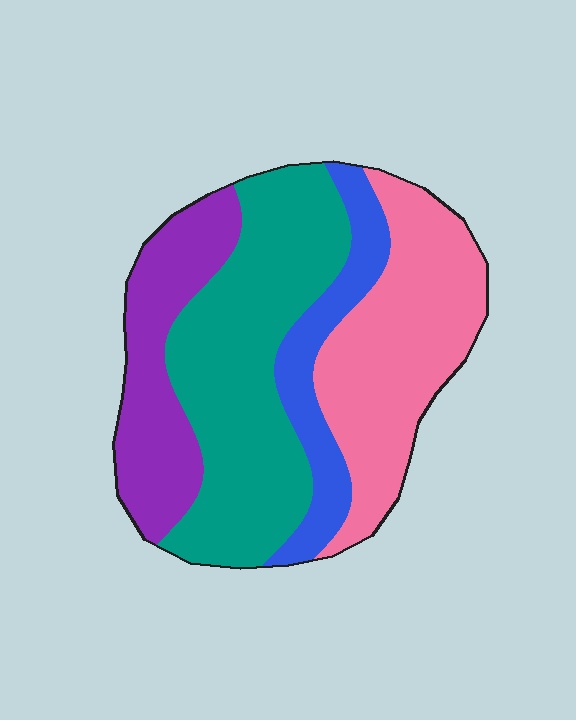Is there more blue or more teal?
Teal.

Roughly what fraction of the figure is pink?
Pink takes up between a quarter and a half of the figure.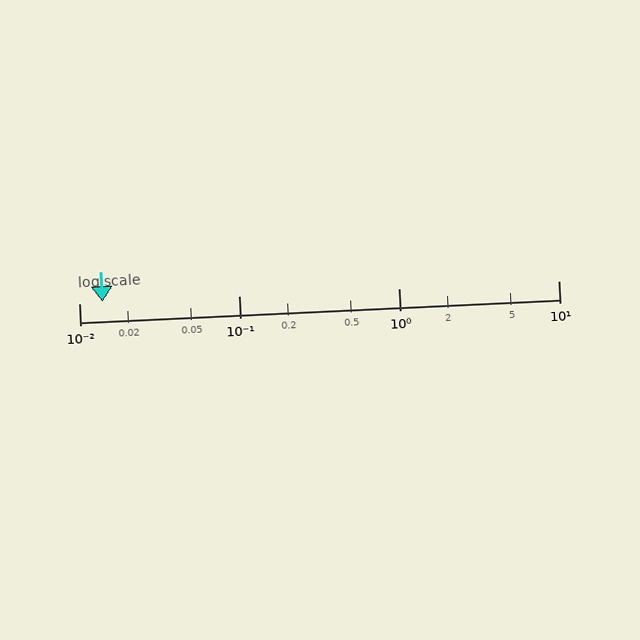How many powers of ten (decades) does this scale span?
The scale spans 3 decades, from 0.01 to 10.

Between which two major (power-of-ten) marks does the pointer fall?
The pointer is between 0.01 and 0.1.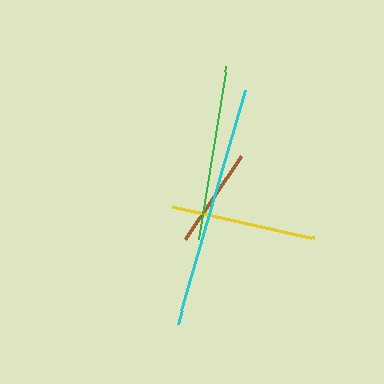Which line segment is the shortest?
The brown line is the shortest at approximately 100 pixels.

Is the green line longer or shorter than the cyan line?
The cyan line is longer than the green line.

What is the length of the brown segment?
The brown segment is approximately 100 pixels long.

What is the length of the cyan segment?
The cyan segment is approximately 243 pixels long.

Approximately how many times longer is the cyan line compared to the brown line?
The cyan line is approximately 2.4 times the length of the brown line.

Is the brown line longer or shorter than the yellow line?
The yellow line is longer than the brown line.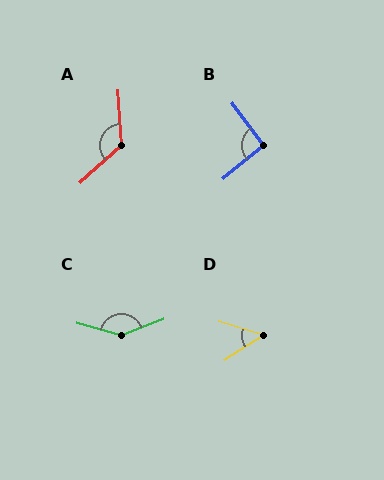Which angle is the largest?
C, at approximately 143 degrees.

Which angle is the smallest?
D, at approximately 50 degrees.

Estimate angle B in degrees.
Approximately 93 degrees.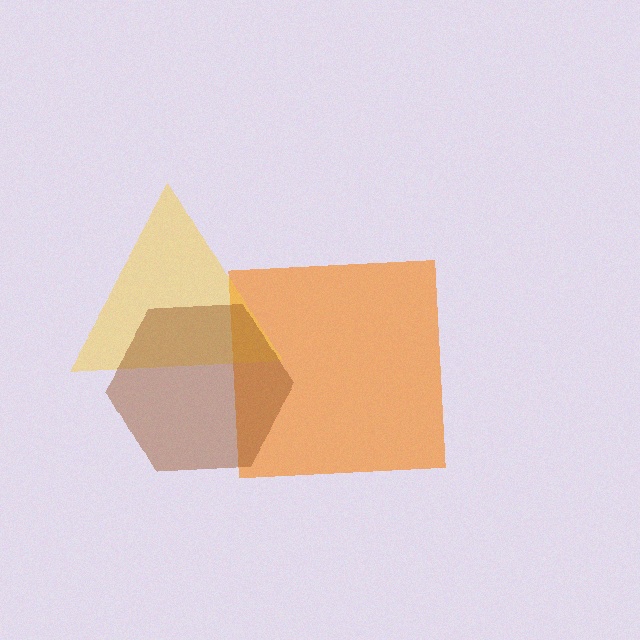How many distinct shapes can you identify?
There are 3 distinct shapes: an orange square, a yellow triangle, a brown hexagon.